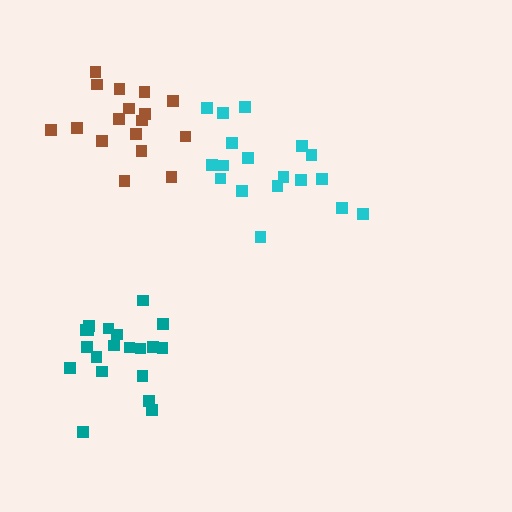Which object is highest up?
The brown cluster is topmost.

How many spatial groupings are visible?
There are 3 spatial groupings.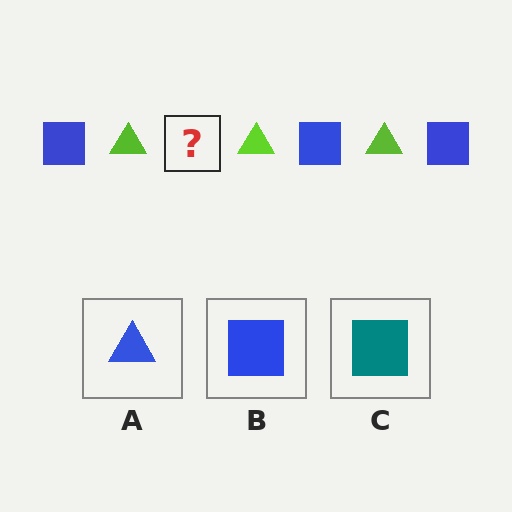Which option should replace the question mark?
Option B.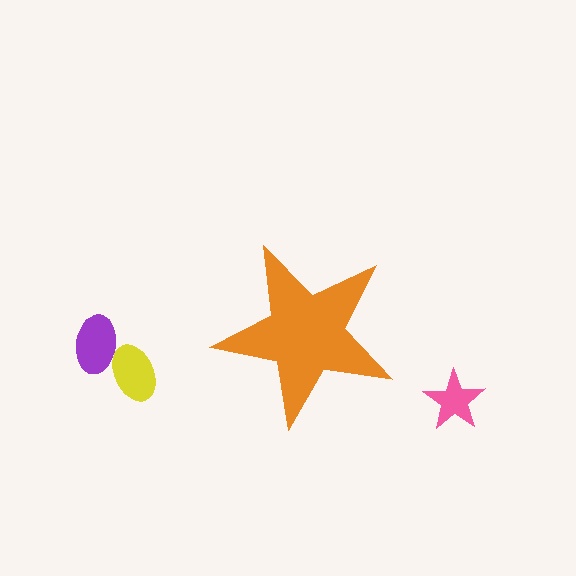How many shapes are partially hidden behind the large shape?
0 shapes are partially hidden.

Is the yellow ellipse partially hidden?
No, the yellow ellipse is fully visible.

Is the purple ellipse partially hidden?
No, the purple ellipse is fully visible.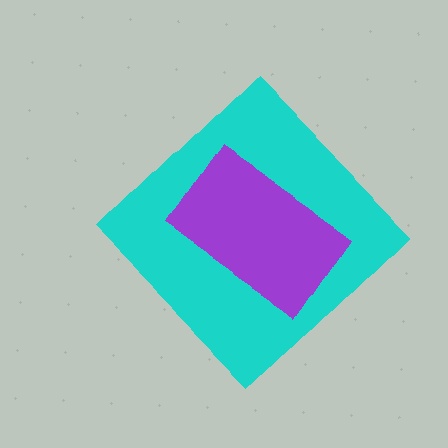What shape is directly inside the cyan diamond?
The purple rectangle.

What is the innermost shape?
The purple rectangle.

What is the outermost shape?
The cyan diamond.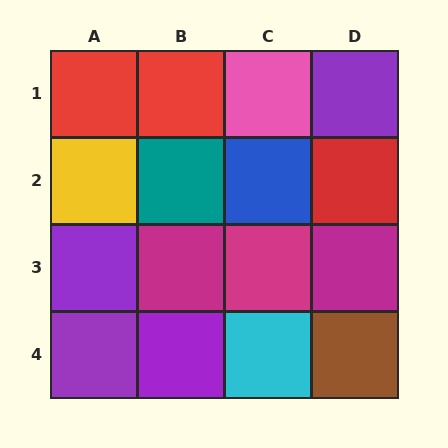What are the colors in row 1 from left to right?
Red, red, pink, purple.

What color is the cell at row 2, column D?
Red.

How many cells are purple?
4 cells are purple.